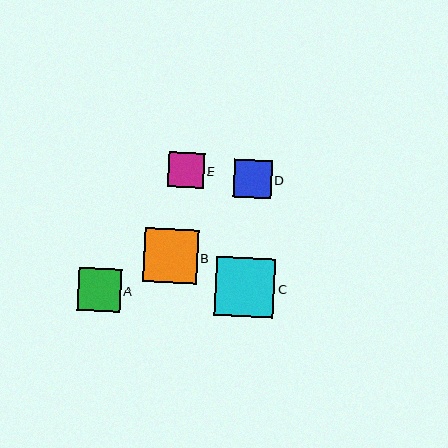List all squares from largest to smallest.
From largest to smallest: C, B, A, D, E.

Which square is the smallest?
Square E is the smallest with a size of approximately 36 pixels.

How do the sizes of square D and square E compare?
Square D and square E are approximately the same size.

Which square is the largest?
Square C is the largest with a size of approximately 60 pixels.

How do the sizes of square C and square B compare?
Square C and square B are approximately the same size.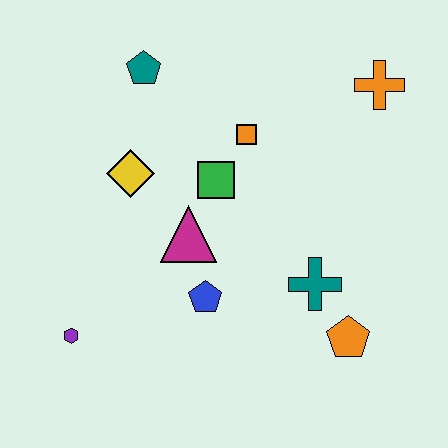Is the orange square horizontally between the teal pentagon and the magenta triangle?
No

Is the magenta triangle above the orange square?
No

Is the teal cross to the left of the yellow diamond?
No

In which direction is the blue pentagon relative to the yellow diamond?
The blue pentagon is below the yellow diamond.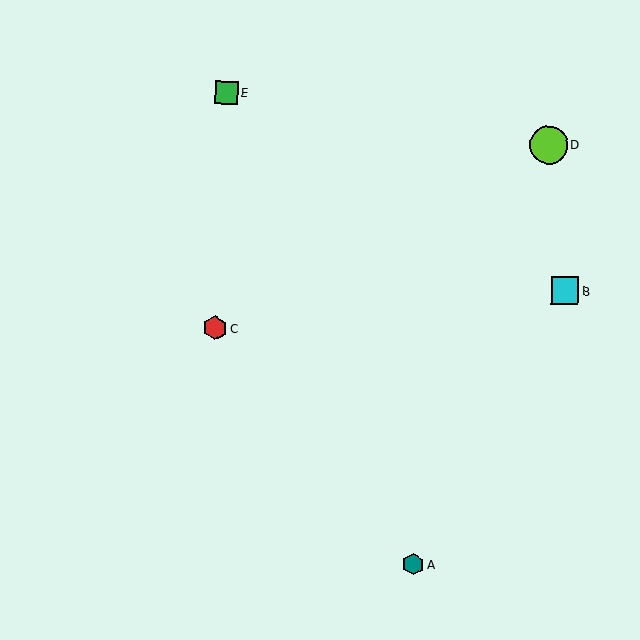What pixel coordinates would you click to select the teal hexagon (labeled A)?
Click at (413, 564) to select the teal hexagon A.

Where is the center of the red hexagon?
The center of the red hexagon is at (215, 328).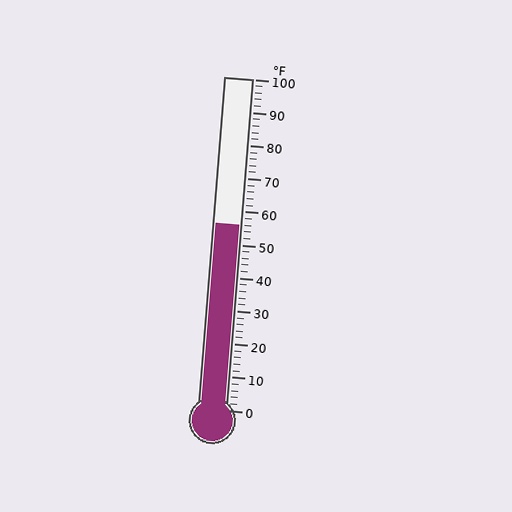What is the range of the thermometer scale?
The thermometer scale ranges from 0°F to 100°F.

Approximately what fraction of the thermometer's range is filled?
The thermometer is filled to approximately 55% of its range.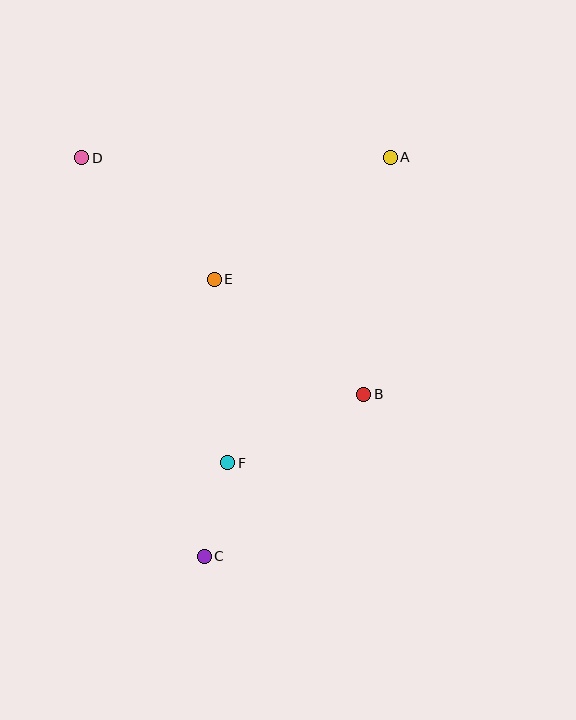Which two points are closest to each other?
Points C and F are closest to each other.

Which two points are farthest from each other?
Points A and C are farthest from each other.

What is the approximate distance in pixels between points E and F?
The distance between E and F is approximately 184 pixels.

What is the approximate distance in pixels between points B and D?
The distance between B and D is approximately 368 pixels.